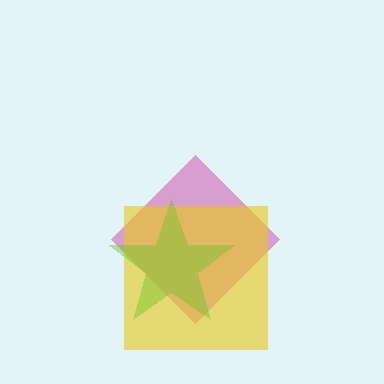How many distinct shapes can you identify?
There are 3 distinct shapes: a magenta diamond, a yellow square, a lime star.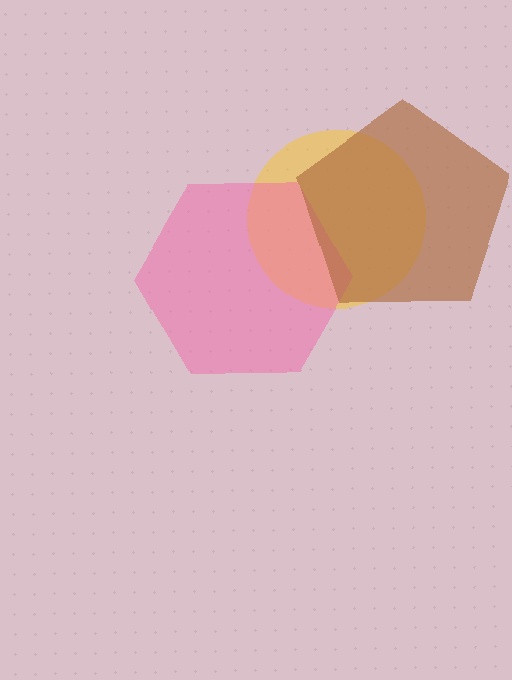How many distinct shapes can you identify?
There are 3 distinct shapes: a yellow circle, a pink hexagon, a brown pentagon.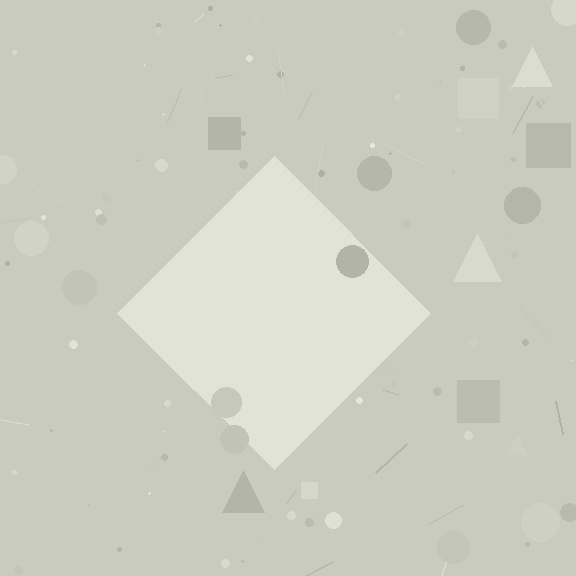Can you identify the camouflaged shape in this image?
The camouflaged shape is a diamond.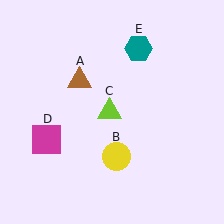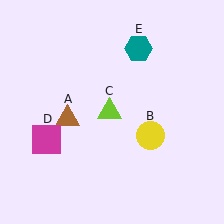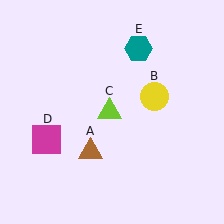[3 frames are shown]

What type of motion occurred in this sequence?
The brown triangle (object A), yellow circle (object B) rotated counterclockwise around the center of the scene.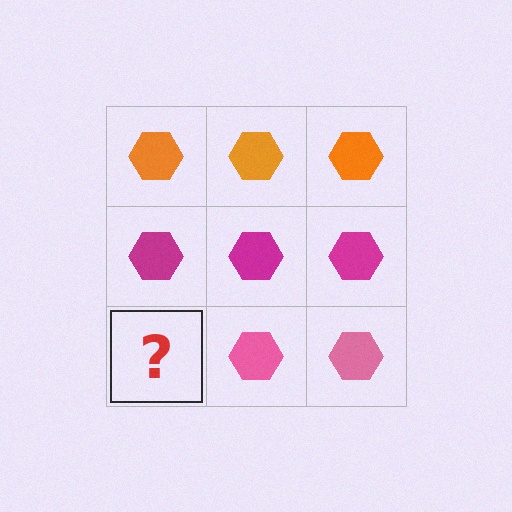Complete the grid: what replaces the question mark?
The question mark should be replaced with a pink hexagon.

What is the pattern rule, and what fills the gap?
The rule is that each row has a consistent color. The gap should be filled with a pink hexagon.